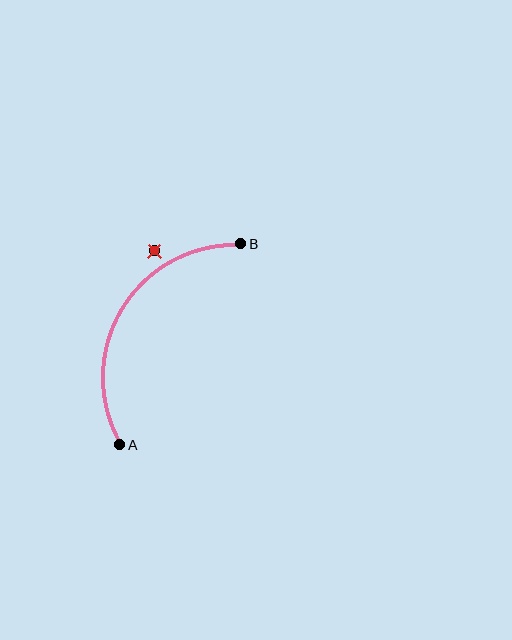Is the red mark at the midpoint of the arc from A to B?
No — the red mark does not lie on the arc at all. It sits slightly outside the curve.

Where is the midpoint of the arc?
The arc midpoint is the point on the curve farthest from the straight line joining A and B. It sits to the left of that line.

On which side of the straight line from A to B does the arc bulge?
The arc bulges to the left of the straight line connecting A and B.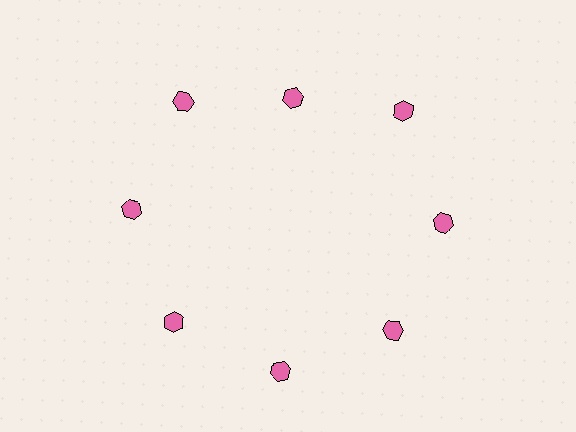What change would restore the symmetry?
The symmetry would be restored by moving it outward, back onto the ring so that all 8 hexagons sit at equal angles and equal distance from the center.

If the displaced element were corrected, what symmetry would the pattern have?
It would have 8-fold rotational symmetry — the pattern would map onto itself every 45 degrees.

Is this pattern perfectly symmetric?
No. The 8 pink hexagons are arranged in a ring, but one element near the 12 o'clock position is pulled inward toward the center, breaking the 8-fold rotational symmetry.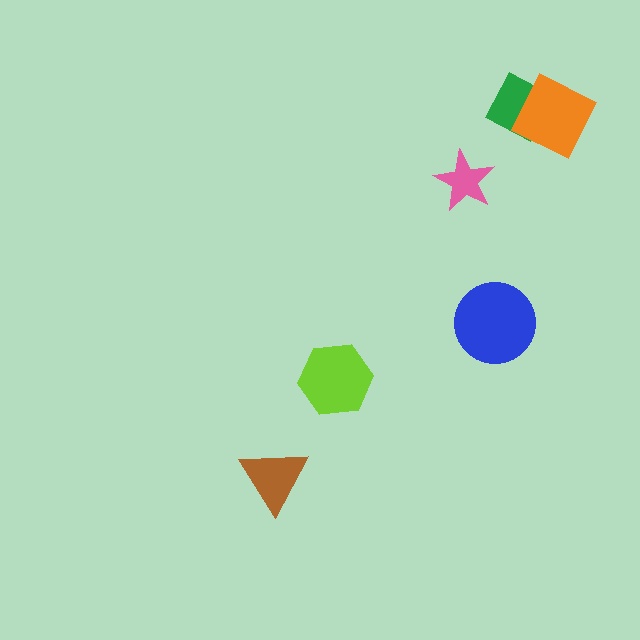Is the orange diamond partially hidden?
No, no other shape covers it.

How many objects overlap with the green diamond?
1 object overlaps with the green diamond.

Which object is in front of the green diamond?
The orange diamond is in front of the green diamond.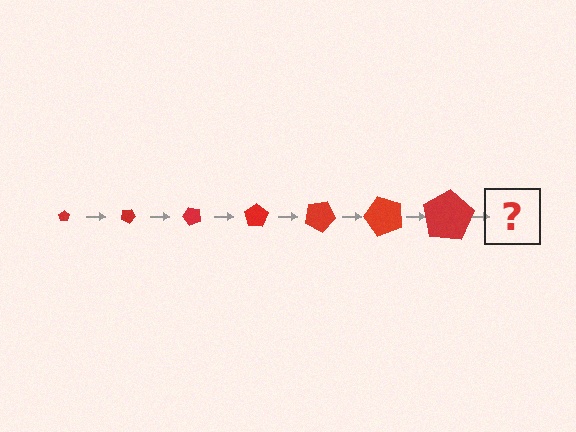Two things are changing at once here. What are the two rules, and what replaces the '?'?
The two rules are that the pentagon grows larger each step and it rotates 25 degrees each step. The '?' should be a pentagon, larger than the previous one and rotated 175 degrees from the start.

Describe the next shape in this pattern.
It should be a pentagon, larger than the previous one and rotated 175 degrees from the start.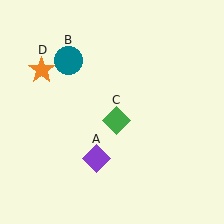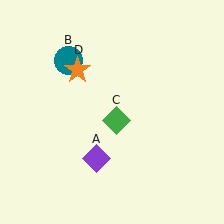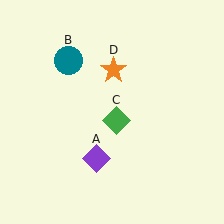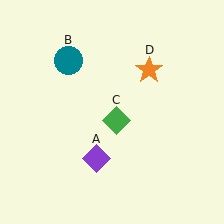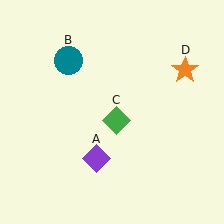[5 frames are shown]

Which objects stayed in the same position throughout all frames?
Purple diamond (object A) and teal circle (object B) and green diamond (object C) remained stationary.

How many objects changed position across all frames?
1 object changed position: orange star (object D).